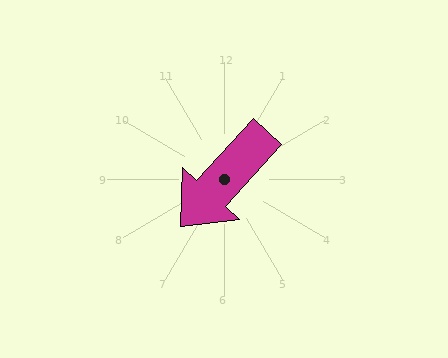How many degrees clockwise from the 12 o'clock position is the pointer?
Approximately 222 degrees.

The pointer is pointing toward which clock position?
Roughly 7 o'clock.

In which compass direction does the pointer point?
Southwest.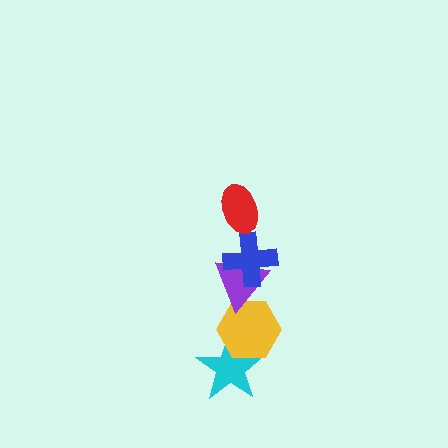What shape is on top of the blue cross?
The red ellipse is on top of the blue cross.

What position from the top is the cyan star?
The cyan star is 5th from the top.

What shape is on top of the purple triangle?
The blue cross is on top of the purple triangle.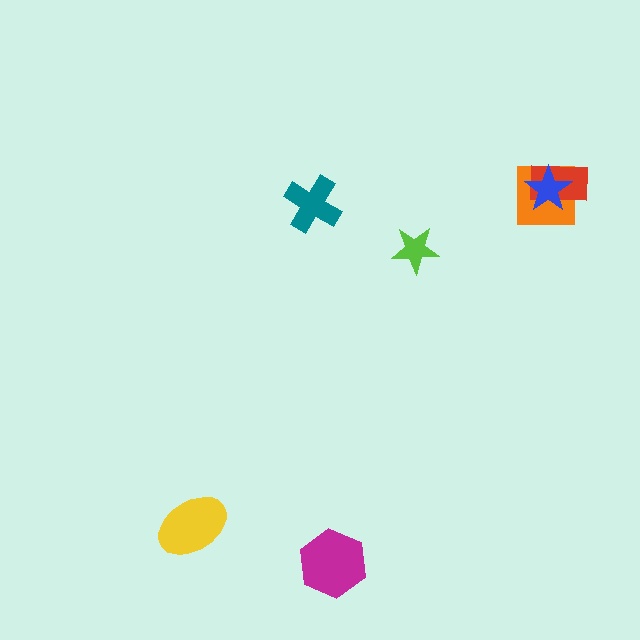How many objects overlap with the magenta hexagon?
0 objects overlap with the magenta hexagon.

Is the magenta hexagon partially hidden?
No, no other shape covers it.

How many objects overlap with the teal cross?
0 objects overlap with the teal cross.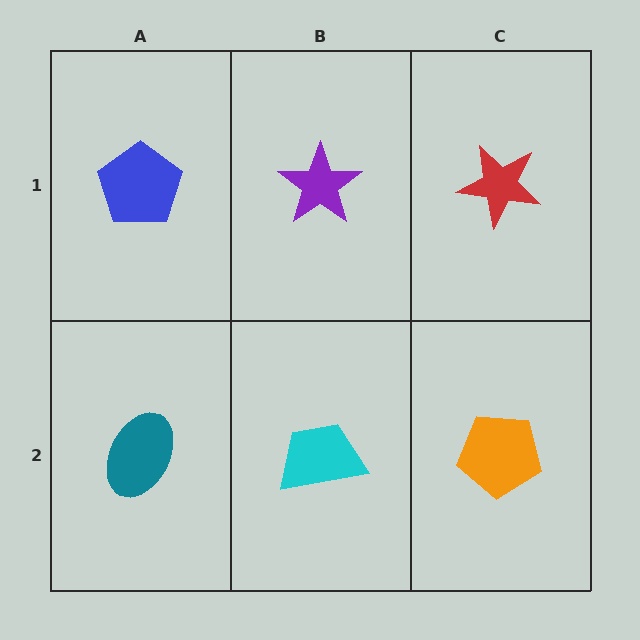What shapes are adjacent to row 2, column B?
A purple star (row 1, column B), a teal ellipse (row 2, column A), an orange pentagon (row 2, column C).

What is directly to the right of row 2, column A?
A cyan trapezoid.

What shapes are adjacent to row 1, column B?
A cyan trapezoid (row 2, column B), a blue pentagon (row 1, column A), a red star (row 1, column C).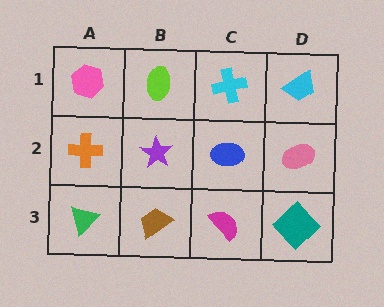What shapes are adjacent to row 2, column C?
A cyan cross (row 1, column C), a magenta semicircle (row 3, column C), a purple star (row 2, column B), a pink ellipse (row 2, column D).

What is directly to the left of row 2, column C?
A purple star.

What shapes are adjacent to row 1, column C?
A blue ellipse (row 2, column C), a lime ellipse (row 1, column B), a cyan trapezoid (row 1, column D).